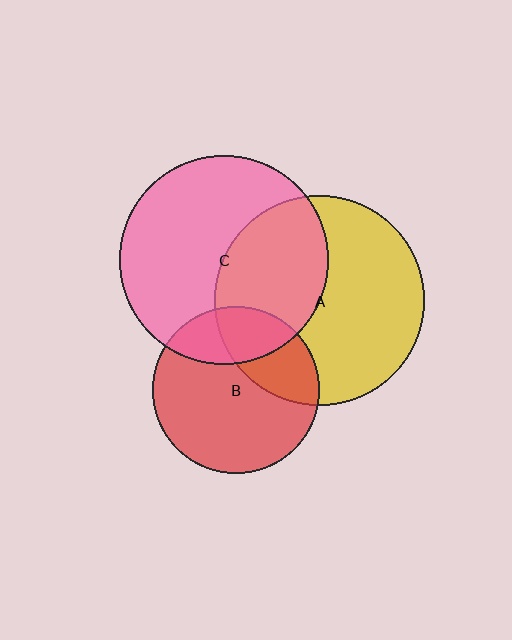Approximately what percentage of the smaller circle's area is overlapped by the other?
Approximately 40%.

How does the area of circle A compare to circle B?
Approximately 1.6 times.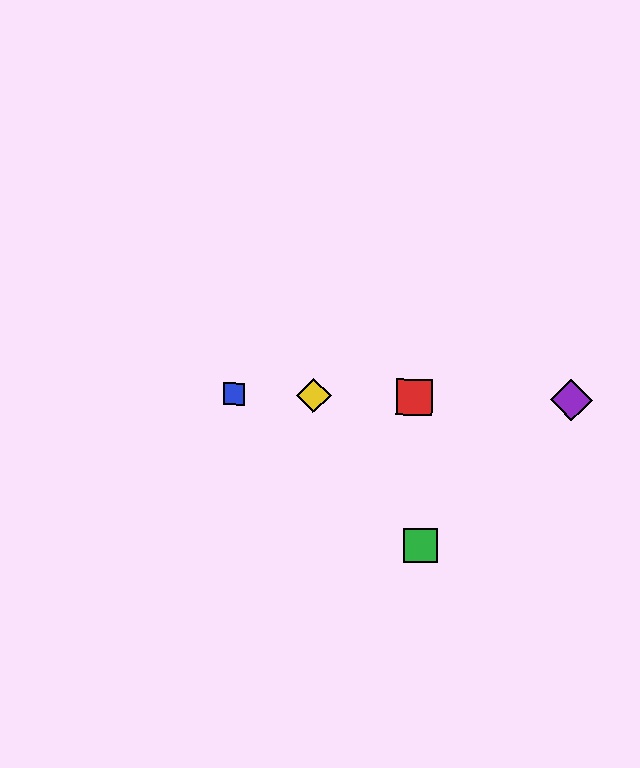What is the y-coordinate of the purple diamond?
The purple diamond is at y≈400.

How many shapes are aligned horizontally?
4 shapes (the red square, the blue square, the yellow diamond, the purple diamond) are aligned horizontally.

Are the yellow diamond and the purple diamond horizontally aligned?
Yes, both are at y≈395.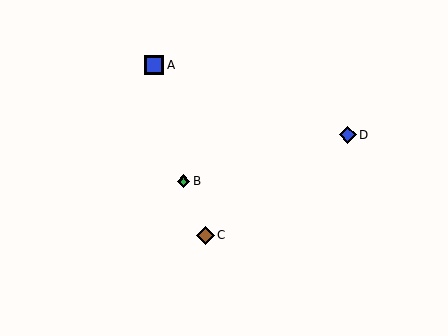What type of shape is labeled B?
Shape B is a green diamond.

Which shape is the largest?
The blue square (labeled A) is the largest.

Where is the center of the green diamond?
The center of the green diamond is at (184, 181).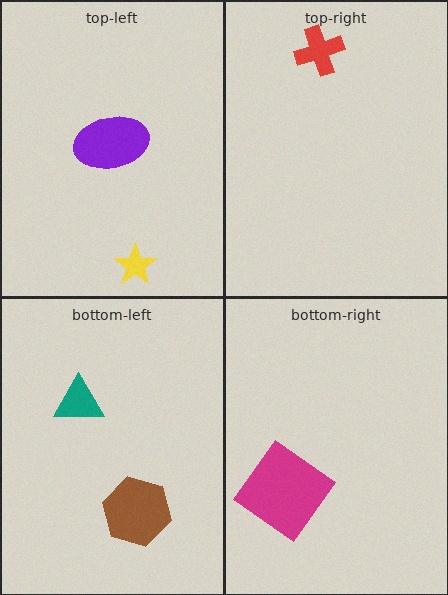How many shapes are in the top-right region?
1.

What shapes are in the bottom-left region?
The teal triangle, the brown hexagon.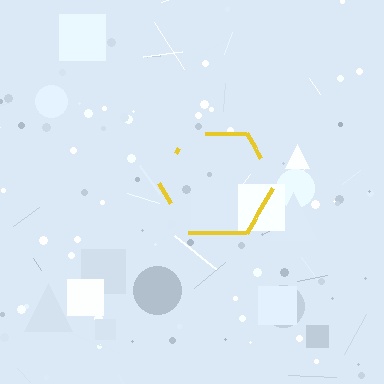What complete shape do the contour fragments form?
The contour fragments form a hexagon.